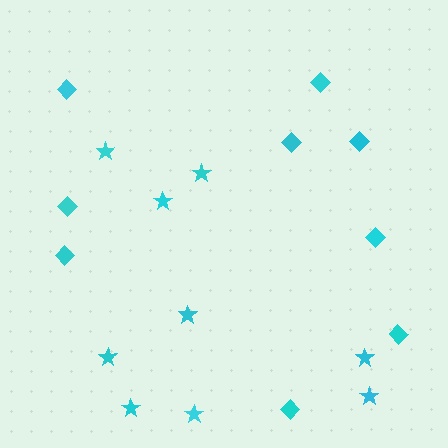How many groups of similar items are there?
There are 2 groups: one group of diamonds (9) and one group of stars (9).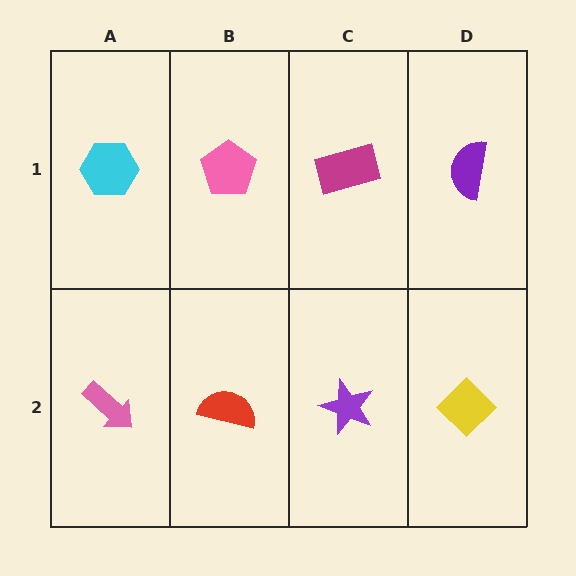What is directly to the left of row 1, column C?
A pink pentagon.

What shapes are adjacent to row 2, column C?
A magenta rectangle (row 1, column C), a red semicircle (row 2, column B), a yellow diamond (row 2, column D).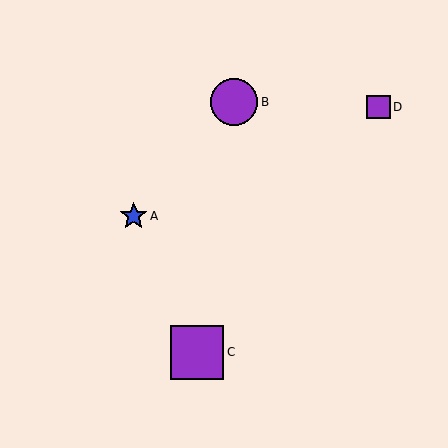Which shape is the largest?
The purple square (labeled C) is the largest.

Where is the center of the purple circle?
The center of the purple circle is at (234, 102).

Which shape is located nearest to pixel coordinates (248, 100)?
The purple circle (labeled B) at (234, 102) is nearest to that location.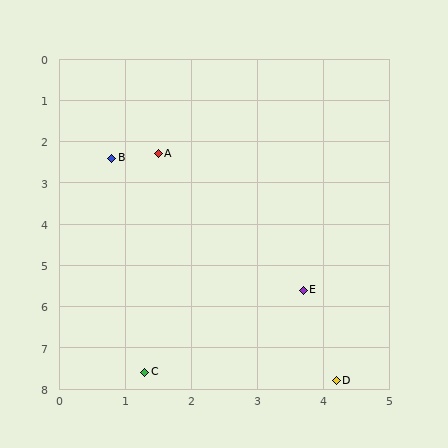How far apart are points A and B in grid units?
Points A and B are about 0.7 grid units apart.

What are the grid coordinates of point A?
Point A is at approximately (1.5, 2.3).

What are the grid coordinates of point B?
Point B is at approximately (0.8, 2.4).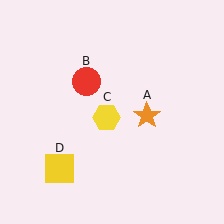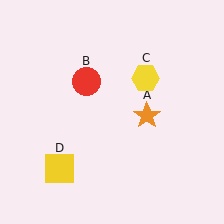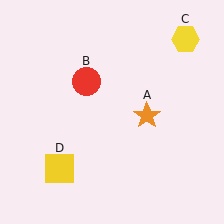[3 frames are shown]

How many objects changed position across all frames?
1 object changed position: yellow hexagon (object C).